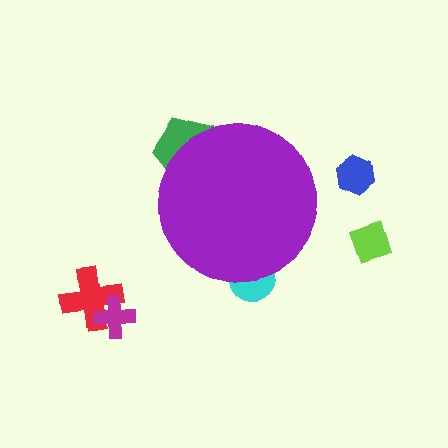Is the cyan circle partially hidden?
Yes, the cyan circle is partially hidden behind the purple circle.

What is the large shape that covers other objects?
A purple circle.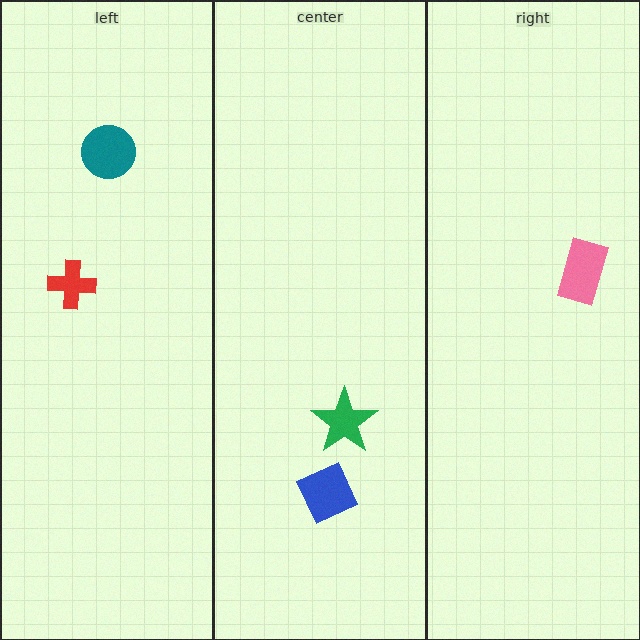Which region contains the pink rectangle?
The right region.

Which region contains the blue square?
The center region.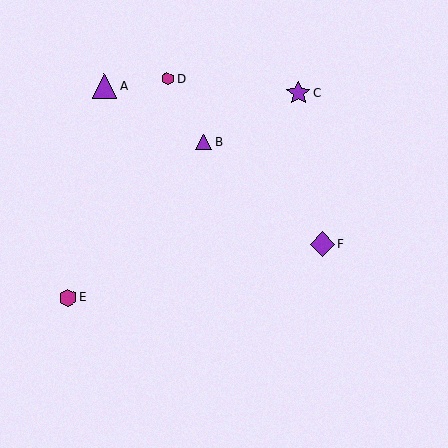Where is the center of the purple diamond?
The center of the purple diamond is at (322, 244).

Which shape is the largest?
The purple diamond (labeled F) is the largest.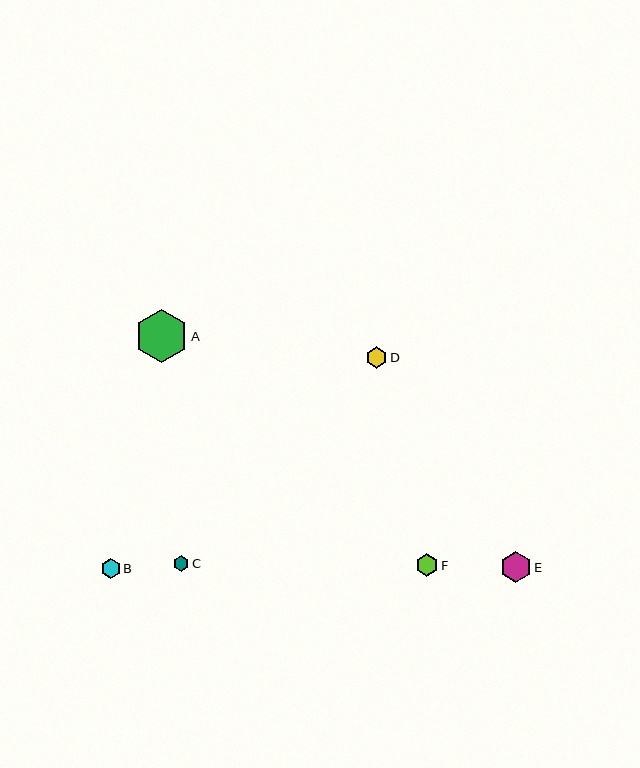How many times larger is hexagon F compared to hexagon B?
Hexagon F is approximately 1.2 times the size of hexagon B.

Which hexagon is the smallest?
Hexagon C is the smallest with a size of approximately 16 pixels.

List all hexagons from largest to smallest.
From largest to smallest: A, E, F, D, B, C.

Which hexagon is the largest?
Hexagon A is the largest with a size of approximately 53 pixels.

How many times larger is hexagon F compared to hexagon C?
Hexagon F is approximately 1.5 times the size of hexagon C.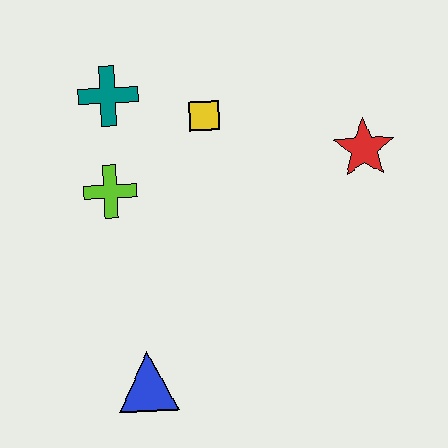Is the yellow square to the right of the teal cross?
Yes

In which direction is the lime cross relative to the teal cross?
The lime cross is below the teal cross.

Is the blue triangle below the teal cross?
Yes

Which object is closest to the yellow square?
The teal cross is closest to the yellow square.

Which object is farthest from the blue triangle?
The red star is farthest from the blue triangle.